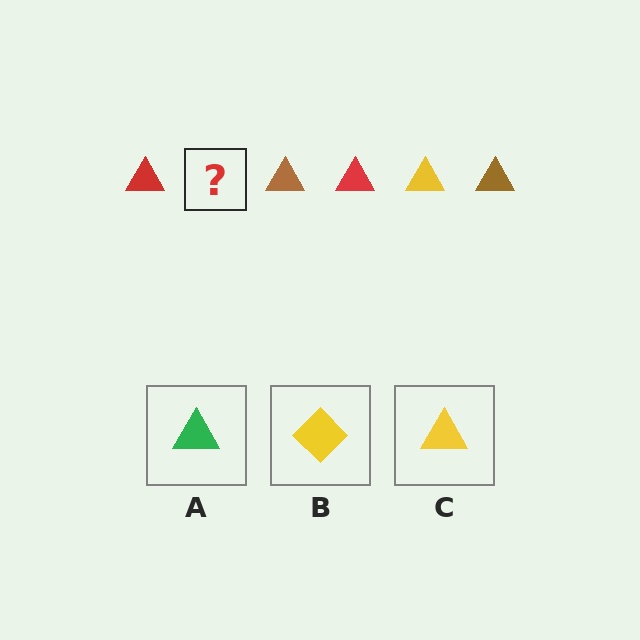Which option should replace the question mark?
Option C.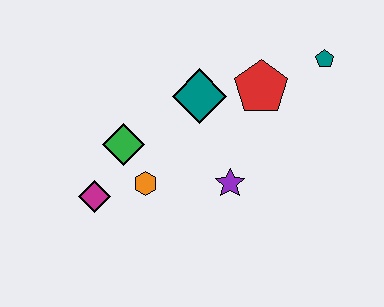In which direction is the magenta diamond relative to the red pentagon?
The magenta diamond is to the left of the red pentagon.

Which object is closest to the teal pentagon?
The red pentagon is closest to the teal pentagon.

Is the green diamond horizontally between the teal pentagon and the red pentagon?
No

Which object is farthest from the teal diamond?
The magenta diamond is farthest from the teal diamond.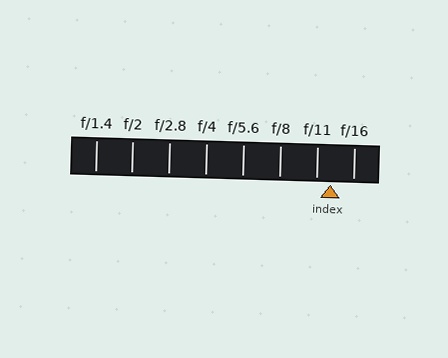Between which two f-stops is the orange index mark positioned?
The index mark is between f/11 and f/16.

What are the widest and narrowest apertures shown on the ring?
The widest aperture shown is f/1.4 and the narrowest is f/16.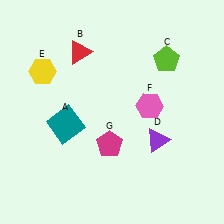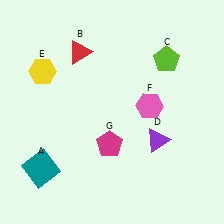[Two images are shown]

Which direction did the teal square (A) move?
The teal square (A) moved down.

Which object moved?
The teal square (A) moved down.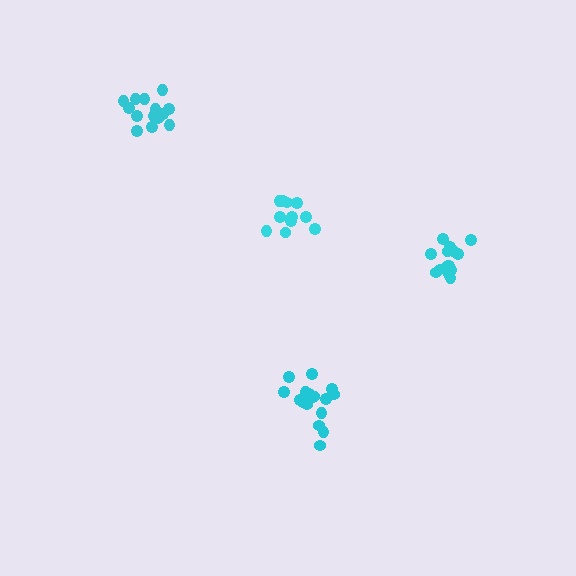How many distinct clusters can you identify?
There are 4 distinct clusters.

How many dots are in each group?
Group 1: 11 dots, Group 2: 15 dots, Group 3: 15 dots, Group 4: 17 dots (58 total).